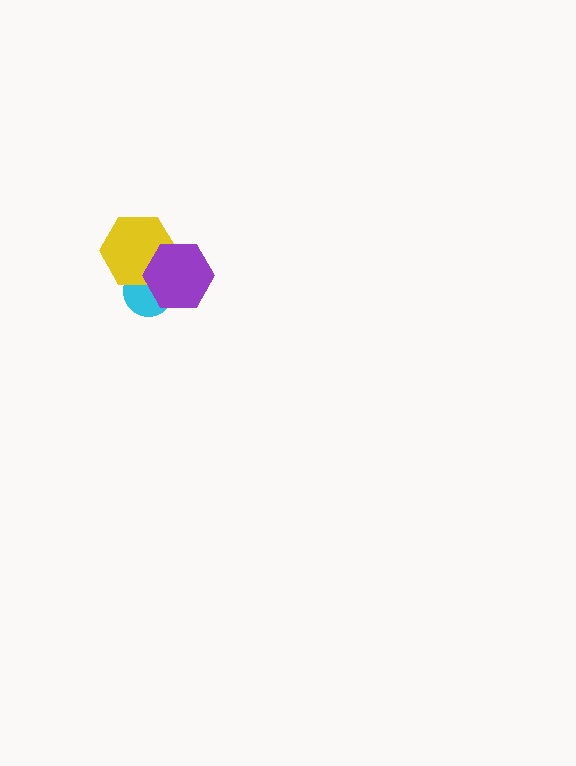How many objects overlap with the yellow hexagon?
2 objects overlap with the yellow hexagon.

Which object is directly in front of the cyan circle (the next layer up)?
The yellow hexagon is directly in front of the cyan circle.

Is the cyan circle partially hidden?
Yes, it is partially covered by another shape.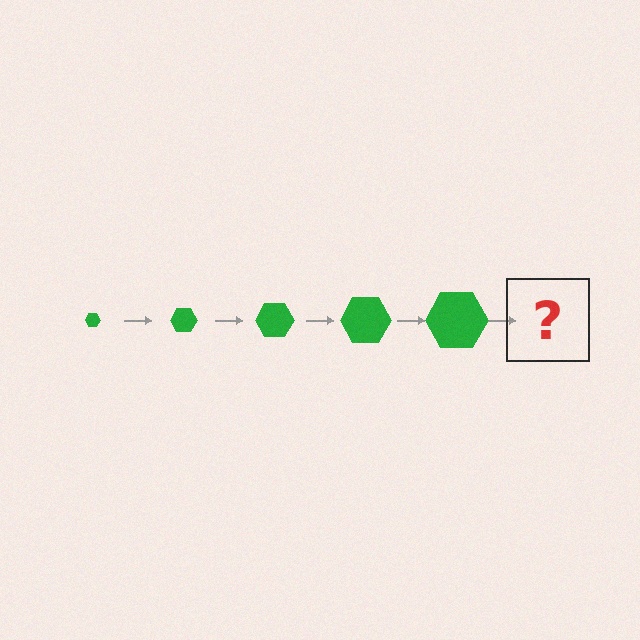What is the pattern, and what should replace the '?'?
The pattern is that the hexagon gets progressively larger each step. The '?' should be a green hexagon, larger than the previous one.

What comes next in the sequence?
The next element should be a green hexagon, larger than the previous one.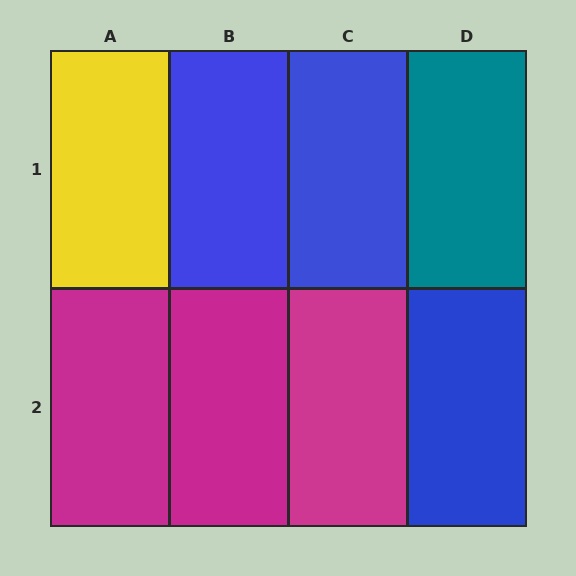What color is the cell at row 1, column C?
Blue.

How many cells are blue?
3 cells are blue.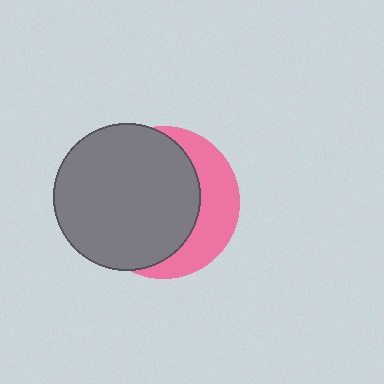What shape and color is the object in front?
The object in front is a gray circle.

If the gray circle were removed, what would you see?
You would see the complete pink circle.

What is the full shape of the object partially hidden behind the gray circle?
The partially hidden object is a pink circle.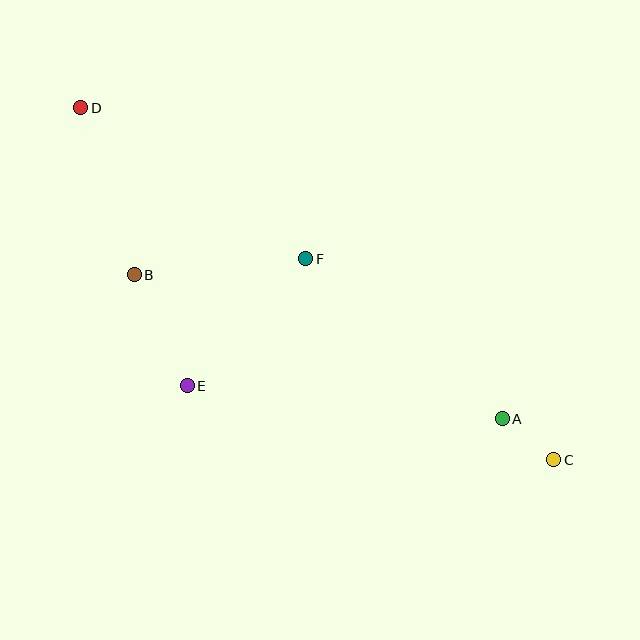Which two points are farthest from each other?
Points C and D are farthest from each other.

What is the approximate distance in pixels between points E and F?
The distance between E and F is approximately 174 pixels.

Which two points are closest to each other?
Points A and C are closest to each other.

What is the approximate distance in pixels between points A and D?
The distance between A and D is approximately 524 pixels.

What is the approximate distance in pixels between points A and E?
The distance between A and E is approximately 317 pixels.